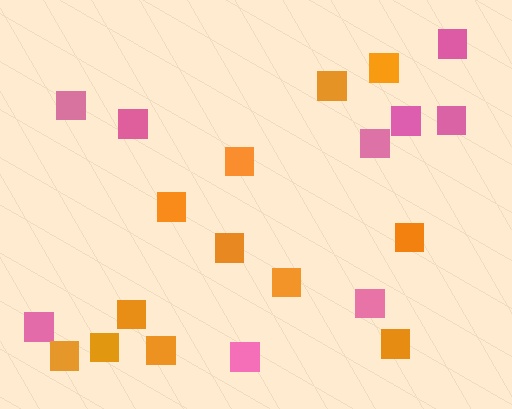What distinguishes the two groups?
There are 2 groups: one group of pink squares (9) and one group of orange squares (12).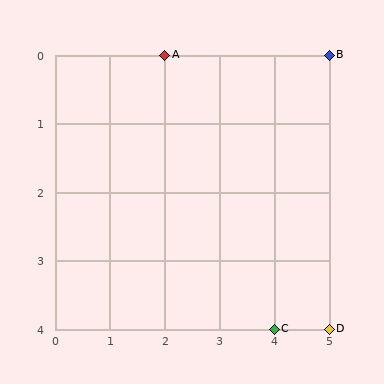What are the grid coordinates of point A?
Point A is at grid coordinates (2, 0).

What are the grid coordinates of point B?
Point B is at grid coordinates (5, 0).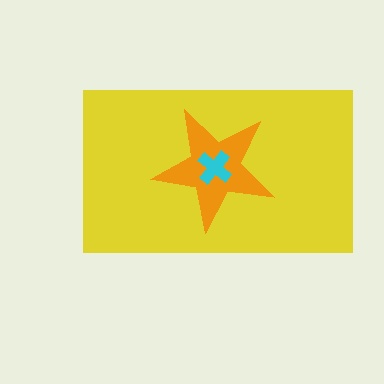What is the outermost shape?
The yellow rectangle.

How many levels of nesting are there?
3.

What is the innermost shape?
The cyan cross.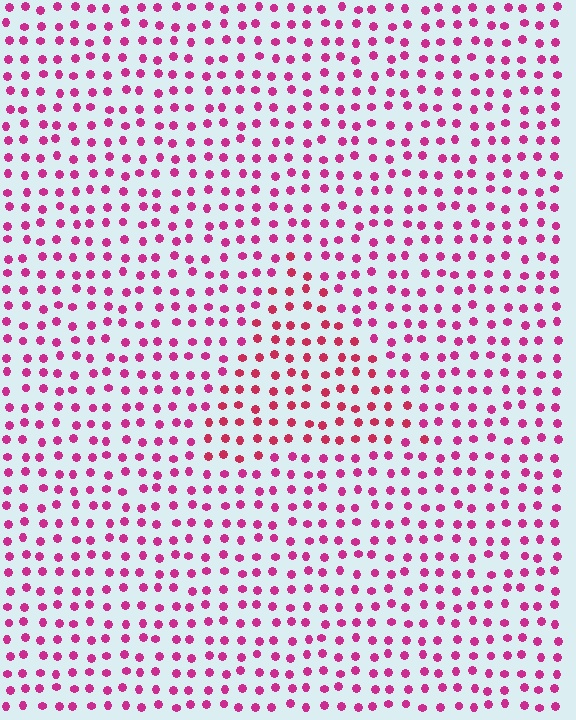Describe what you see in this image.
The image is filled with small magenta elements in a uniform arrangement. A triangle-shaped region is visible where the elements are tinted to a slightly different hue, forming a subtle color boundary.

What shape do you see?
I see a triangle.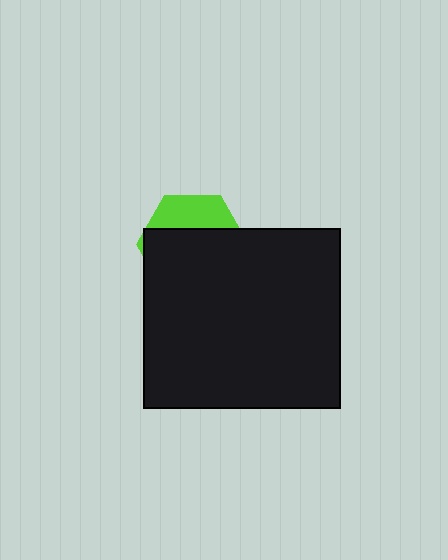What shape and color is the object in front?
The object in front is a black rectangle.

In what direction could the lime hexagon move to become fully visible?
The lime hexagon could move up. That would shift it out from behind the black rectangle entirely.